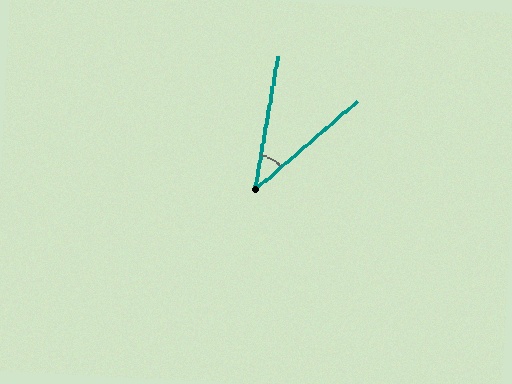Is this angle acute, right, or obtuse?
It is acute.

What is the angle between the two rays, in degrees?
Approximately 39 degrees.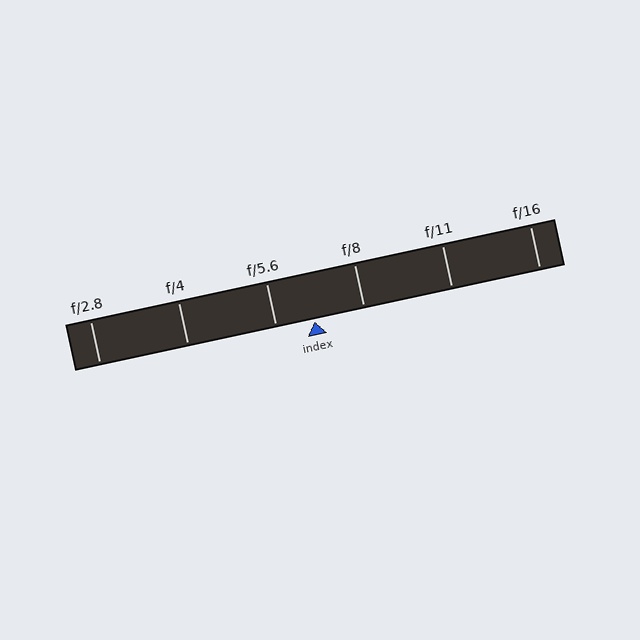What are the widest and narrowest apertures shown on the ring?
The widest aperture shown is f/2.8 and the narrowest is f/16.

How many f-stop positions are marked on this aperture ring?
There are 6 f-stop positions marked.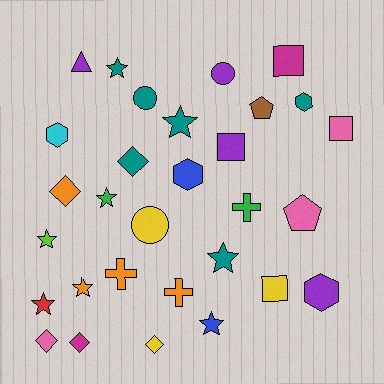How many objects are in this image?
There are 30 objects.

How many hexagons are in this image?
There are 4 hexagons.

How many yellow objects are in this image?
There are 3 yellow objects.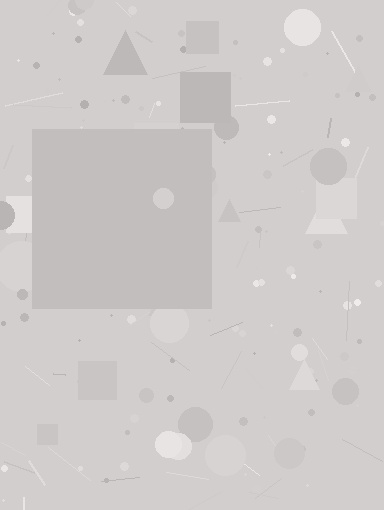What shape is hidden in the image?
A square is hidden in the image.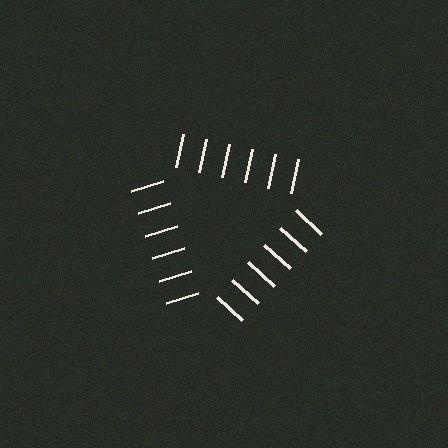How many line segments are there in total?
18 — 6 along each of the 3 edges.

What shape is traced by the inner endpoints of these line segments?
An illusory triangle — the line segments terminate on its edges but no continuous stroke is drawn.